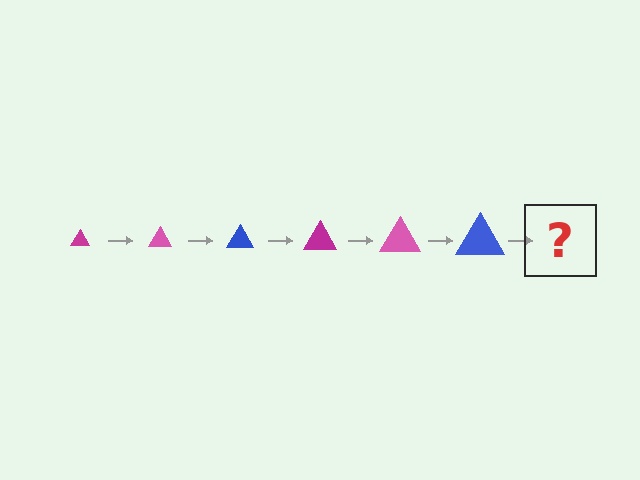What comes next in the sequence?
The next element should be a magenta triangle, larger than the previous one.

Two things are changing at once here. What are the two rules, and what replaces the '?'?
The two rules are that the triangle grows larger each step and the color cycles through magenta, pink, and blue. The '?' should be a magenta triangle, larger than the previous one.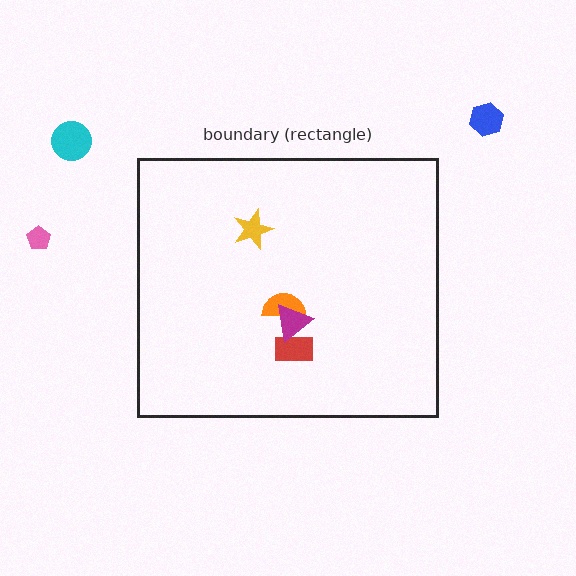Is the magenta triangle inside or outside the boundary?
Inside.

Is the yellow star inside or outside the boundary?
Inside.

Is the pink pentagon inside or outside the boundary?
Outside.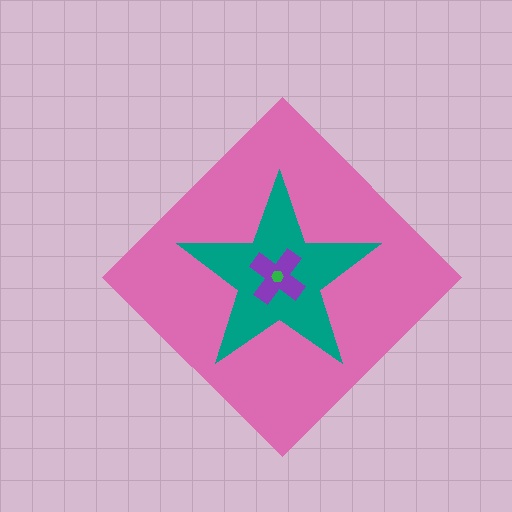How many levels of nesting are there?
4.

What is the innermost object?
The green hexagon.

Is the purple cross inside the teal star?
Yes.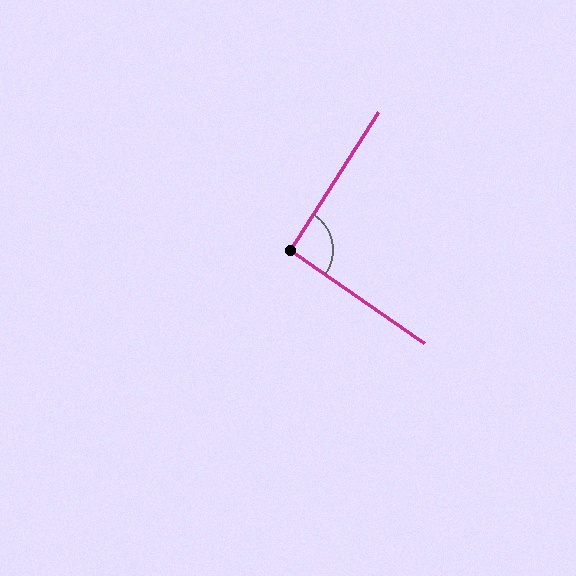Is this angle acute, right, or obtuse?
It is approximately a right angle.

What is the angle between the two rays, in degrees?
Approximately 92 degrees.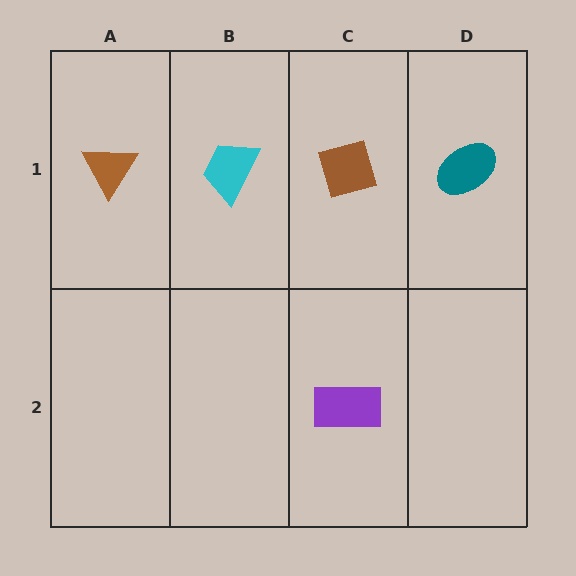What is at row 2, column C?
A purple rectangle.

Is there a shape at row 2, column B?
No, that cell is empty.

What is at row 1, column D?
A teal ellipse.